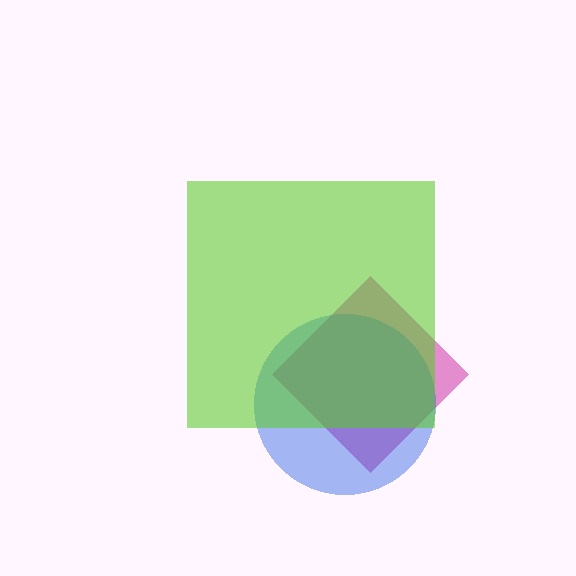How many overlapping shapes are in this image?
There are 3 overlapping shapes in the image.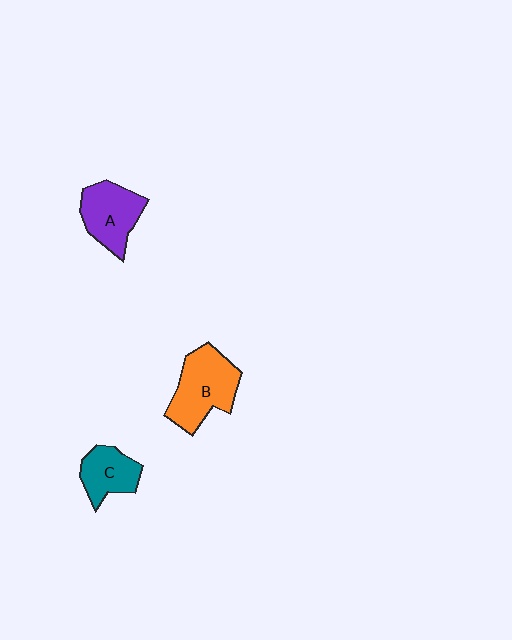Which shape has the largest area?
Shape B (orange).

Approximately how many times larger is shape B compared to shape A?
Approximately 1.3 times.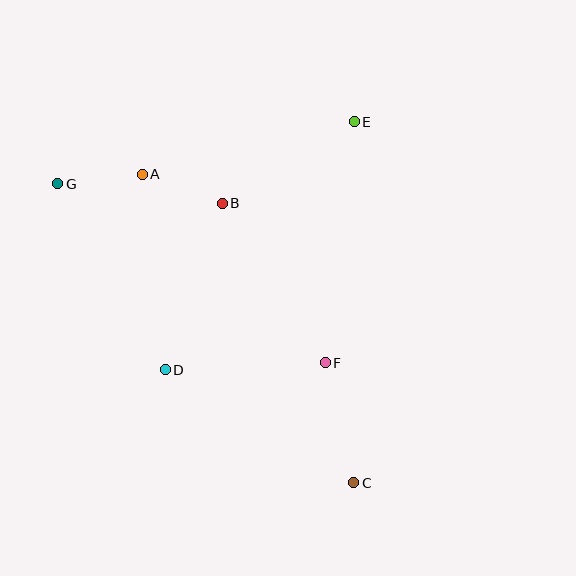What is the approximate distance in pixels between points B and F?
The distance between B and F is approximately 190 pixels.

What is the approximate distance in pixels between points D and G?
The distance between D and G is approximately 215 pixels.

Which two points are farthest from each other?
Points C and G are farthest from each other.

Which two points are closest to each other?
Points A and G are closest to each other.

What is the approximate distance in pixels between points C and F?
The distance between C and F is approximately 123 pixels.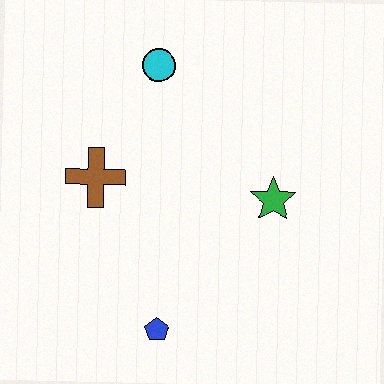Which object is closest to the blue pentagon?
The brown cross is closest to the blue pentagon.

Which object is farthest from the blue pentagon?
The cyan circle is farthest from the blue pentagon.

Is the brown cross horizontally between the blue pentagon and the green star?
No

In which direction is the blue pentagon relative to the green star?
The blue pentagon is below the green star.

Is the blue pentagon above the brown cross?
No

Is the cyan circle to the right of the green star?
No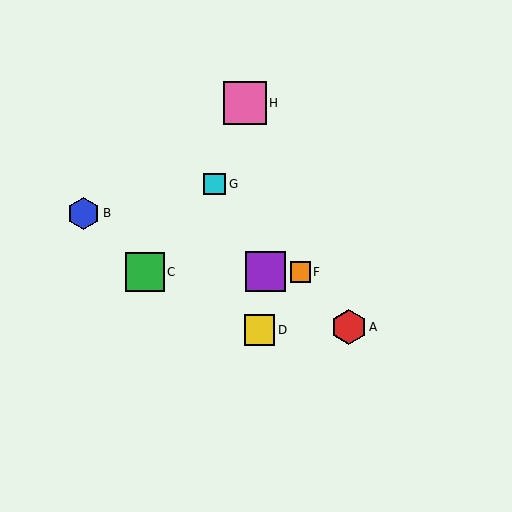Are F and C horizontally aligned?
Yes, both are at y≈272.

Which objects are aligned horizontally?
Objects C, E, F are aligned horizontally.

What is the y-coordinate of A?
Object A is at y≈327.